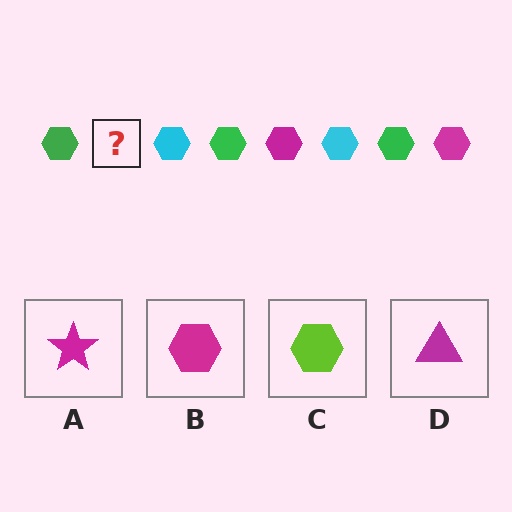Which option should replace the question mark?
Option B.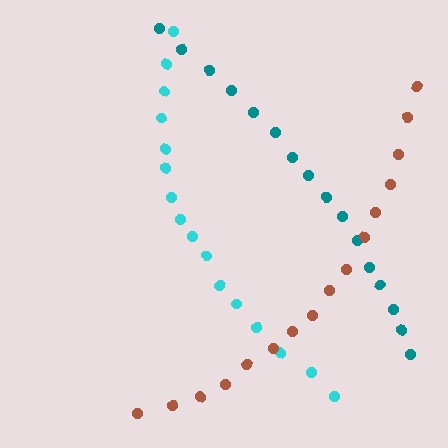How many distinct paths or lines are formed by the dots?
There are 3 distinct paths.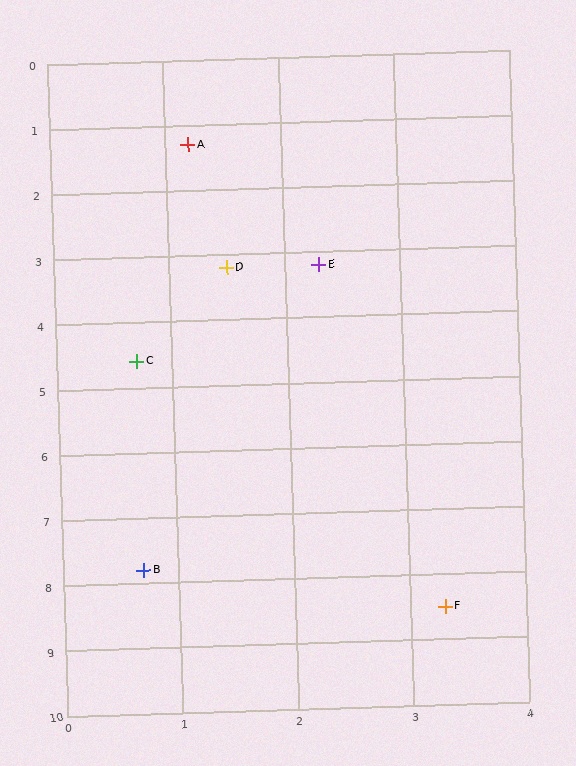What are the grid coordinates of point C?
Point C is at approximately (0.7, 4.6).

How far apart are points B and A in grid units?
Points B and A are about 6.5 grid units apart.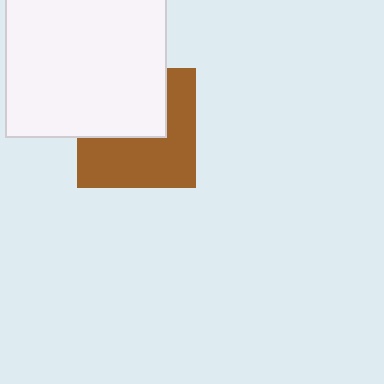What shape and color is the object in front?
The object in front is a white square.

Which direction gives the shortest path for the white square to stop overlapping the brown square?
Moving up gives the shortest separation.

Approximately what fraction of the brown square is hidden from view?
Roughly 44% of the brown square is hidden behind the white square.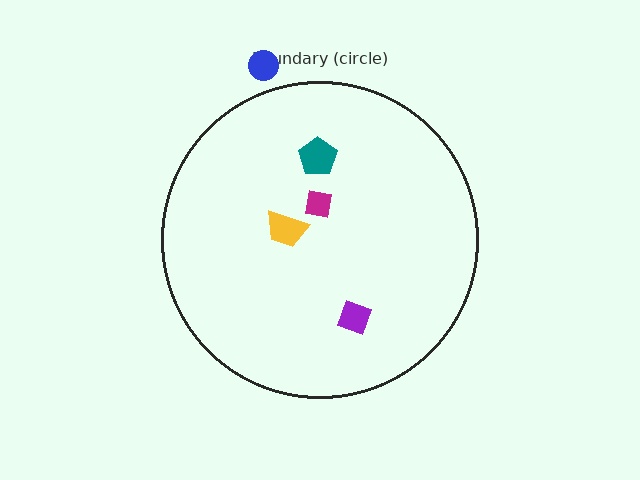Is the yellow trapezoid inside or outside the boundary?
Inside.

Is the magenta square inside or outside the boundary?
Inside.